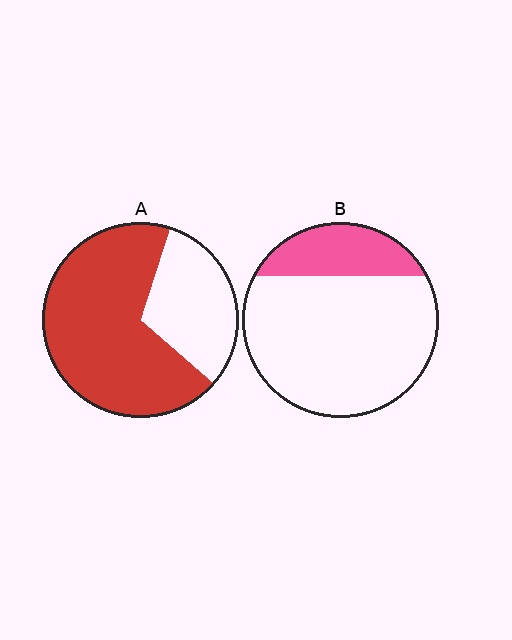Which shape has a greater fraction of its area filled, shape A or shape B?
Shape A.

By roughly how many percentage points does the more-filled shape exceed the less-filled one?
By roughly 45 percentage points (A over B).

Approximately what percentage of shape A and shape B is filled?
A is approximately 70% and B is approximately 20%.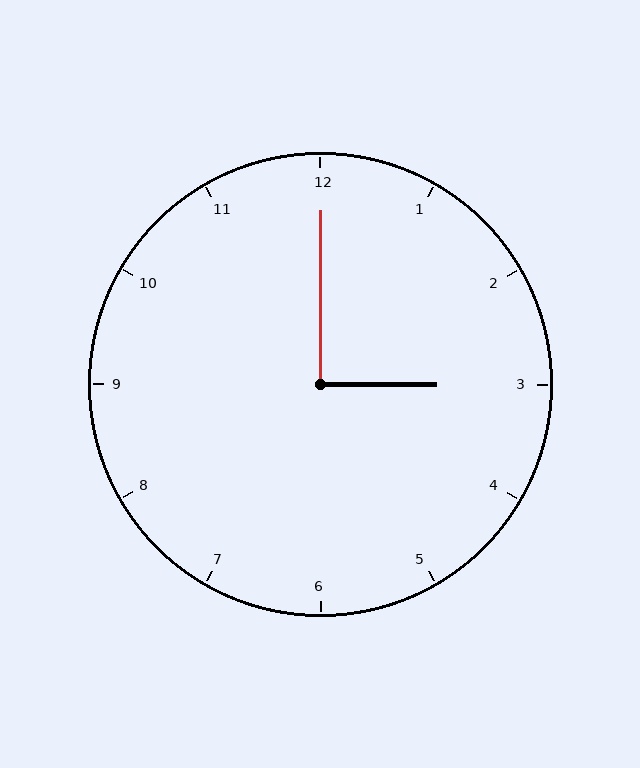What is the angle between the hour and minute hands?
Approximately 90 degrees.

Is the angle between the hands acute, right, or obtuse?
It is right.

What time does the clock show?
3:00.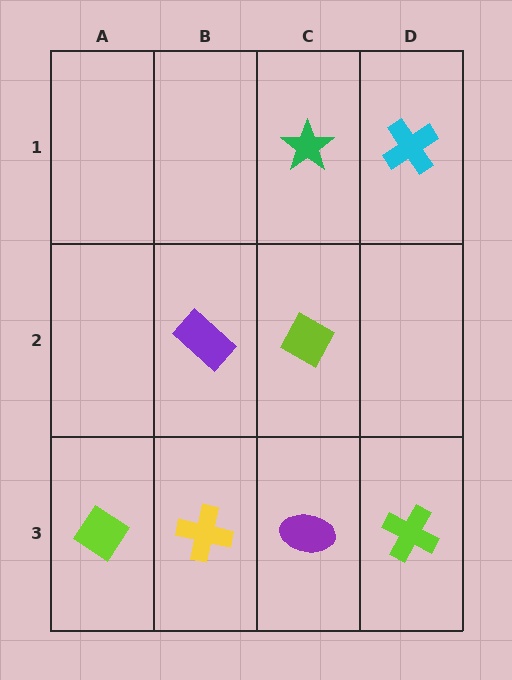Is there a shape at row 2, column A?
No, that cell is empty.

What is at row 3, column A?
A lime diamond.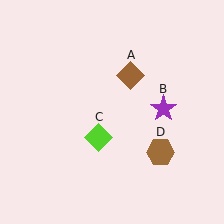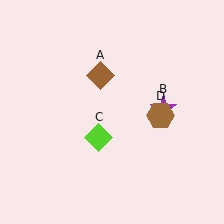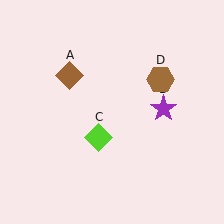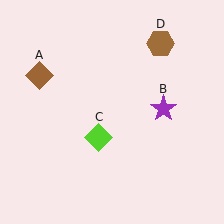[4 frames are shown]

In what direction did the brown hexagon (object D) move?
The brown hexagon (object D) moved up.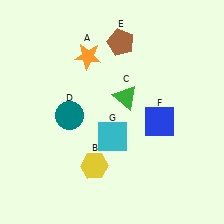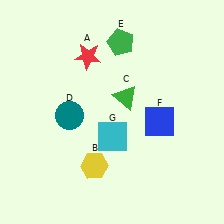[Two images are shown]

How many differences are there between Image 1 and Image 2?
There are 2 differences between the two images.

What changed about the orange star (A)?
In Image 1, A is orange. In Image 2, it changed to red.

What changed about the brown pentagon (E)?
In Image 1, E is brown. In Image 2, it changed to green.